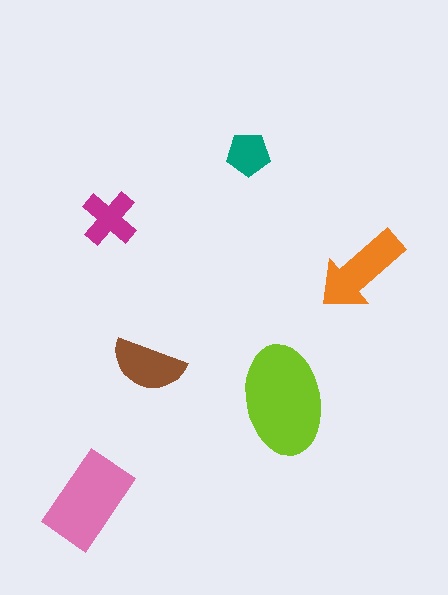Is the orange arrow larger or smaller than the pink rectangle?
Smaller.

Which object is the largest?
The lime ellipse.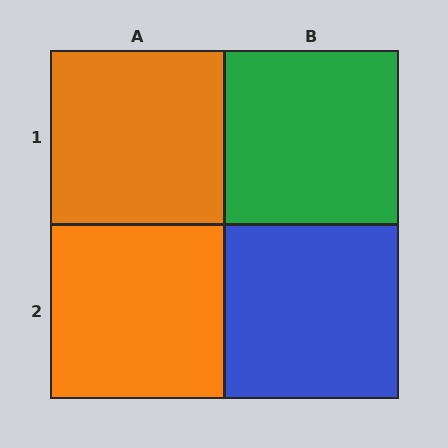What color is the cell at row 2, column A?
Orange.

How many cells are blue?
1 cell is blue.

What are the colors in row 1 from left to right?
Orange, green.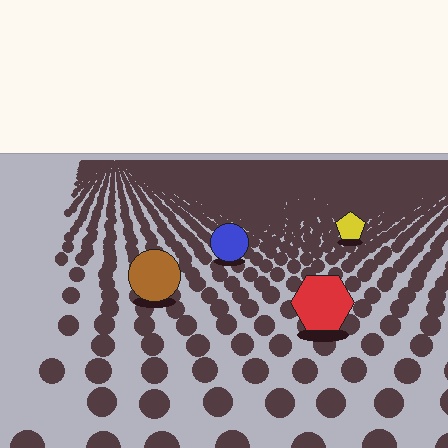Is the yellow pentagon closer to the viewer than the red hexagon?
No. The red hexagon is closer — you can tell from the texture gradient: the ground texture is coarser near it.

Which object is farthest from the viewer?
The yellow pentagon is farthest from the viewer. It appears smaller and the ground texture around it is denser.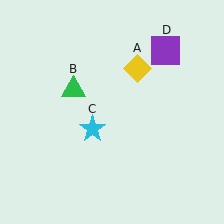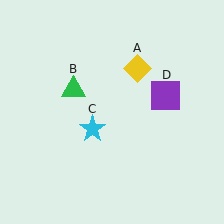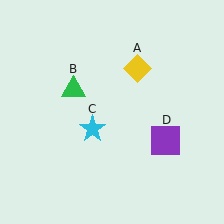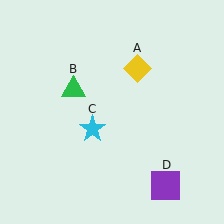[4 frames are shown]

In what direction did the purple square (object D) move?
The purple square (object D) moved down.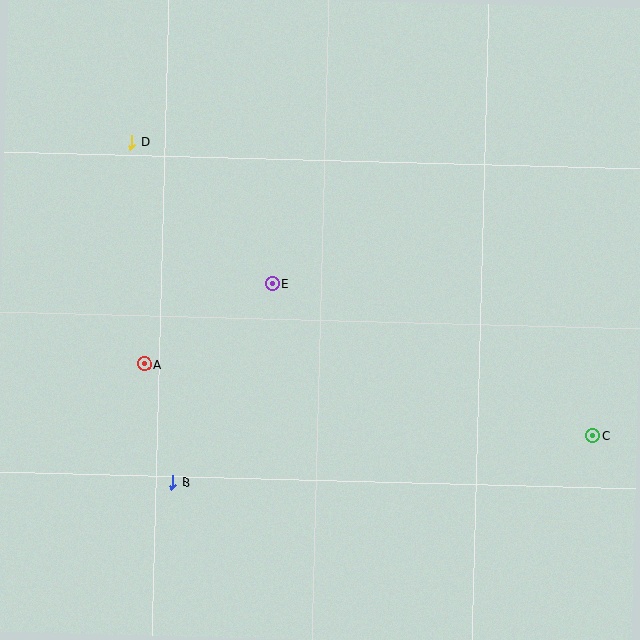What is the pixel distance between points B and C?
The distance between B and C is 423 pixels.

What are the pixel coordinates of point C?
Point C is at (593, 435).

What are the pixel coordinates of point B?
Point B is at (172, 482).